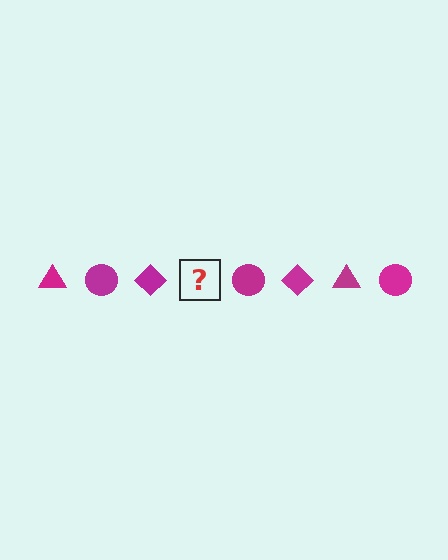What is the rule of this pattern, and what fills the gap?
The rule is that the pattern cycles through triangle, circle, diamond shapes in magenta. The gap should be filled with a magenta triangle.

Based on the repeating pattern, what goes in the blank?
The blank should be a magenta triangle.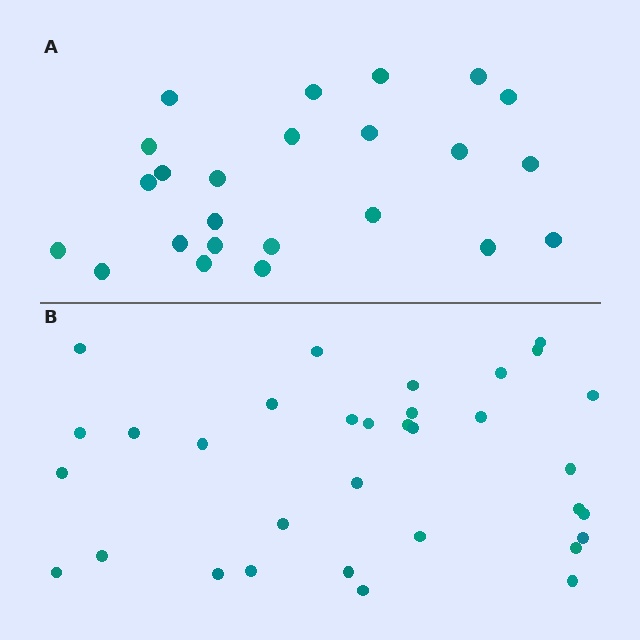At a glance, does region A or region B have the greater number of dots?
Region B (the bottom region) has more dots.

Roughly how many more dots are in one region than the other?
Region B has roughly 8 or so more dots than region A.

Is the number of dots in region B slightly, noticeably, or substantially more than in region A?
Region B has noticeably more, but not dramatically so. The ratio is roughly 1.4 to 1.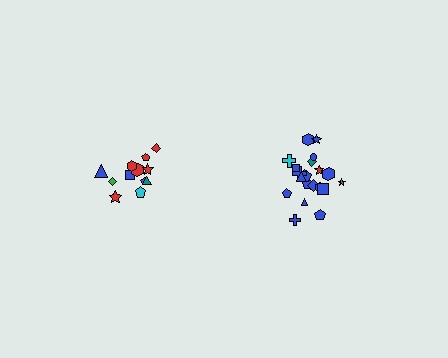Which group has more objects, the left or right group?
The right group.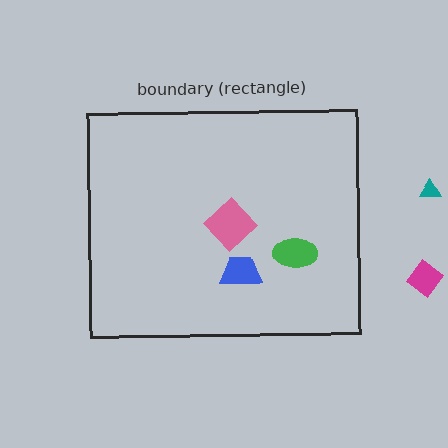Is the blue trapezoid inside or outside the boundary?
Inside.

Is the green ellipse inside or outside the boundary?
Inside.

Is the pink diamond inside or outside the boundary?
Inside.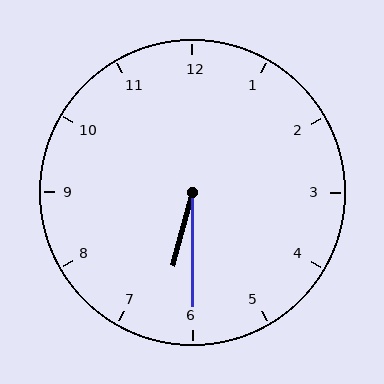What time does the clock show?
6:30.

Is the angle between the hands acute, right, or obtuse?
It is acute.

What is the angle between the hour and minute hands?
Approximately 15 degrees.